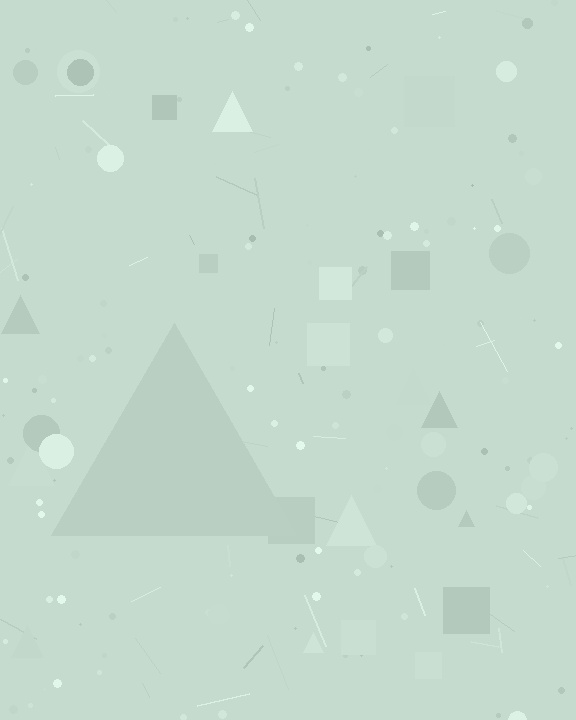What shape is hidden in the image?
A triangle is hidden in the image.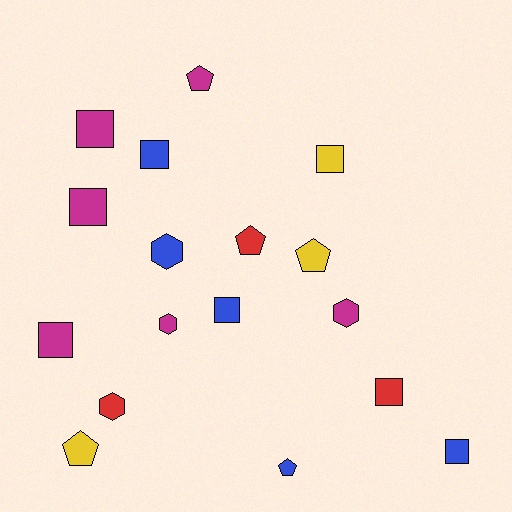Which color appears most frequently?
Magenta, with 6 objects.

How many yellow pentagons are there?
There are 2 yellow pentagons.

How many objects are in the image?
There are 17 objects.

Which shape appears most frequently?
Square, with 8 objects.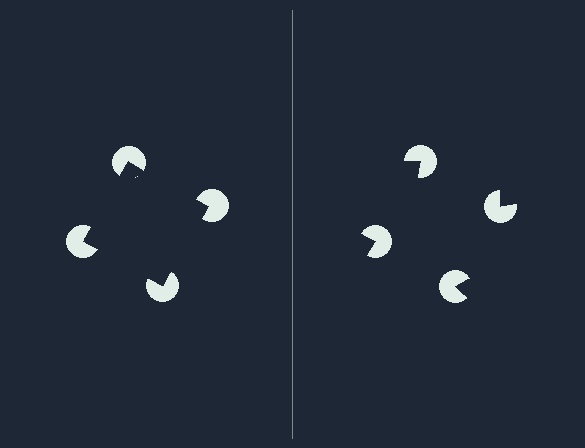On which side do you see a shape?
An illusory square appears on the left side. On the right side the wedge cuts are rotated, so no coherent shape forms.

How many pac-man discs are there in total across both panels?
8 — 4 on each side.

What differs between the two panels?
The pac-man discs are positioned identically on both sides; only the wedge orientations differ. On the left they align to a square; on the right they are misaligned.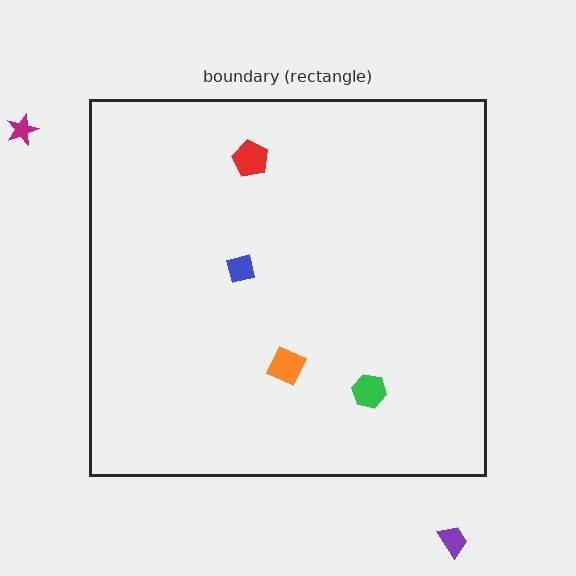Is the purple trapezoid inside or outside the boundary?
Outside.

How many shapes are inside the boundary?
4 inside, 2 outside.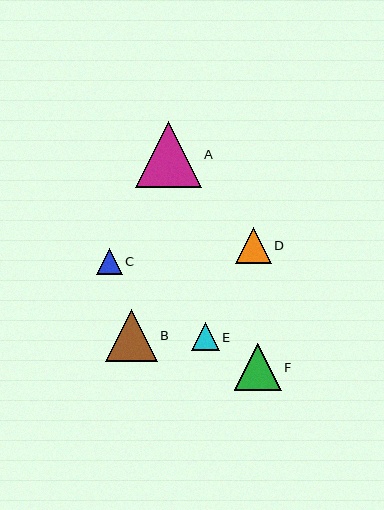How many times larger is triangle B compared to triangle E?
Triangle B is approximately 1.8 times the size of triangle E.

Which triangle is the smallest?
Triangle C is the smallest with a size of approximately 26 pixels.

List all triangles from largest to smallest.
From largest to smallest: A, B, F, D, E, C.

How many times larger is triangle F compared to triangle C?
Triangle F is approximately 1.8 times the size of triangle C.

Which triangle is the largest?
Triangle A is the largest with a size of approximately 66 pixels.